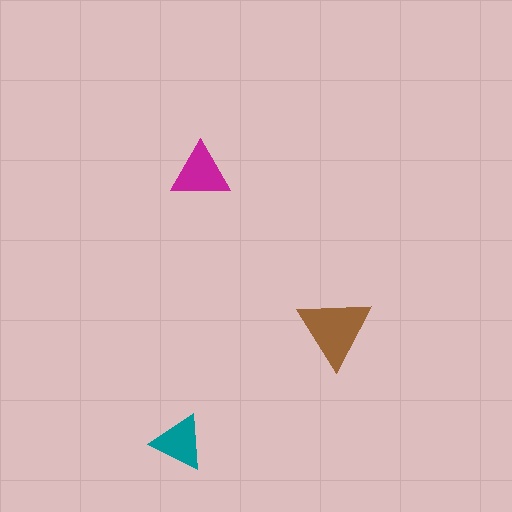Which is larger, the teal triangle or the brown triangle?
The brown one.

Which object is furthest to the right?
The brown triangle is rightmost.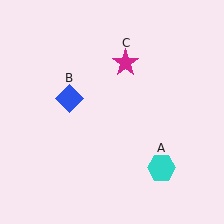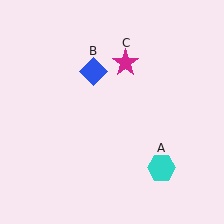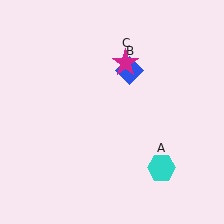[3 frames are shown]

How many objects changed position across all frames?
1 object changed position: blue diamond (object B).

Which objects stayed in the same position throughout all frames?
Cyan hexagon (object A) and magenta star (object C) remained stationary.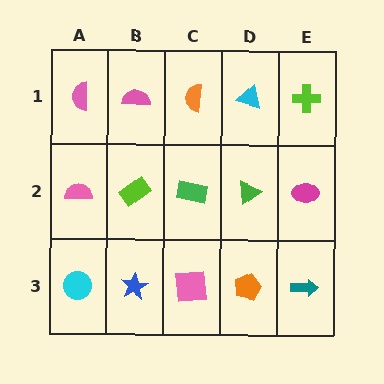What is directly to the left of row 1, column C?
A pink semicircle.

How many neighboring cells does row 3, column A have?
2.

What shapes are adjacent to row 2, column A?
A pink semicircle (row 1, column A), a cyan circle (row 3, column A), a lime rectangle (row 2, column B).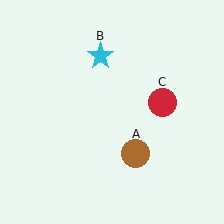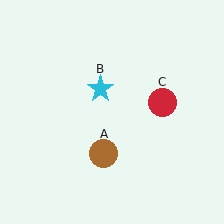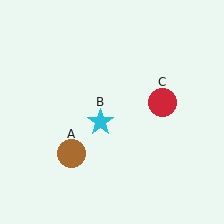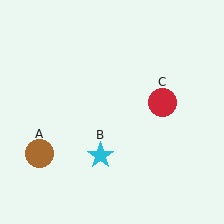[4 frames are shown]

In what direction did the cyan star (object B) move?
The cyan star (object B) moved down.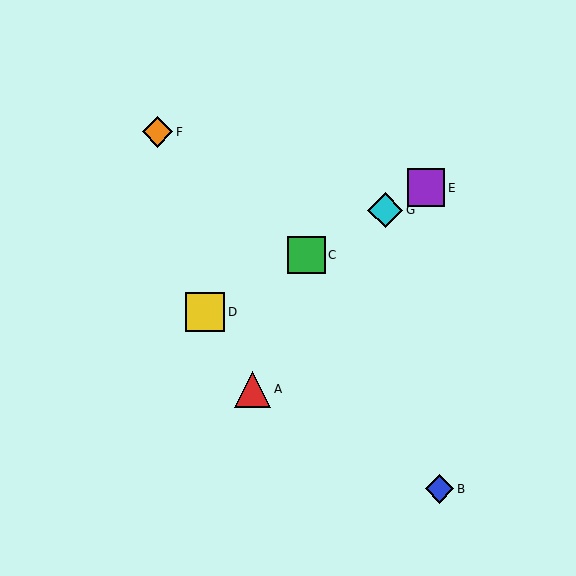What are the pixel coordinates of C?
Object C is at (307, 255).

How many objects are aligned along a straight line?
4 objects (C, D, E, G) are aligned along a straight line.